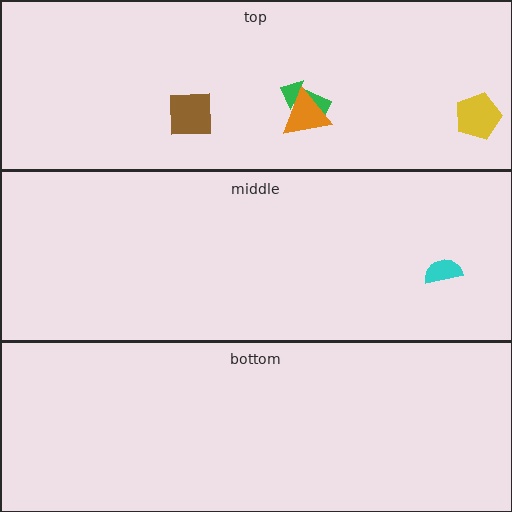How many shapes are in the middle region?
1.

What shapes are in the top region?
The brown square, the green arrow, the orange triangle, the yellow pentagon.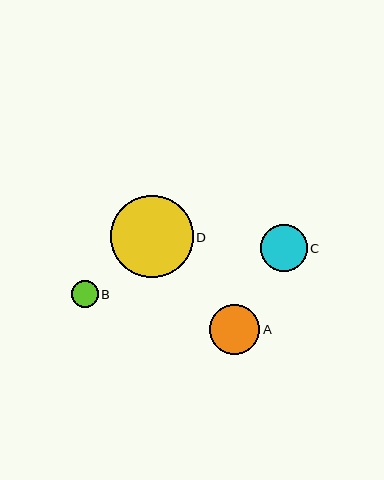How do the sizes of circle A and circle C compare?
Circle A and circle C are approximately the same size.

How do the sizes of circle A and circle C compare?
Circle A and circle C are approximately the same size.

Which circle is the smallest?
Circle B is the smallest with a size of approximately 27 pixels.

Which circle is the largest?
Circle D is the largest with a size of approximately 83 pixels.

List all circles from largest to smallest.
From largest to smallest: D, A, C, B.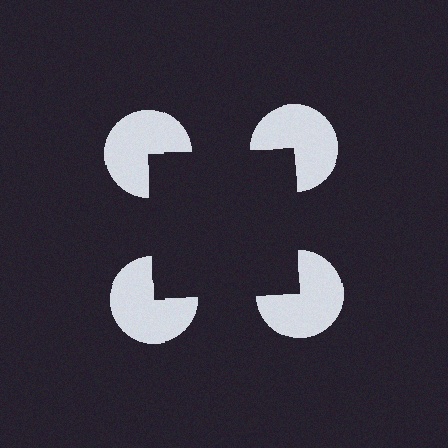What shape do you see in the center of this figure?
An illusory square — its edges are inferred from the aligned wedge cuts in the pac-man discs, not physically drawn.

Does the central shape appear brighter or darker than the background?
It typically appears slightly darker than the background, even though no actual brightness change is drawn.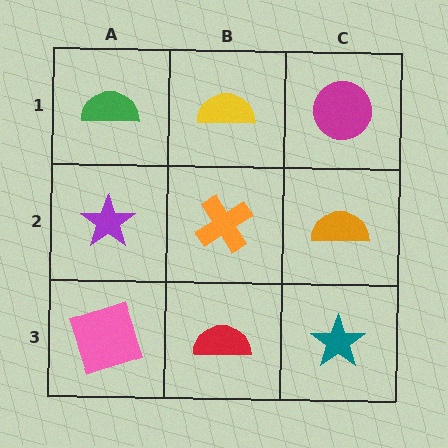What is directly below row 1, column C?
An orange semicircle.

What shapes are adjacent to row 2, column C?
A magenta circle (row 1, column C), a teal star (row 3, column C), an orange cross (row 2, column B).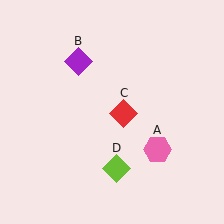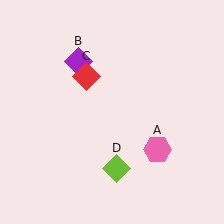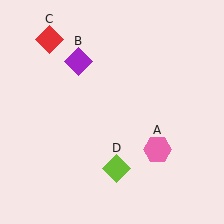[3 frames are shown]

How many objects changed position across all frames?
1 object changed position: red diamond (object C).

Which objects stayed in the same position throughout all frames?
Pink hexagon (object A) and purple diamond (object B) and lime diamond (object D) remained stationary.